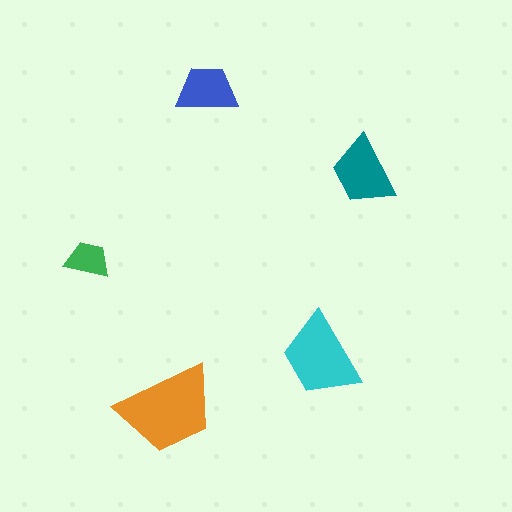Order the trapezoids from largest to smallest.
the orange one, the cyan one, the teal one, the blue one, the green one.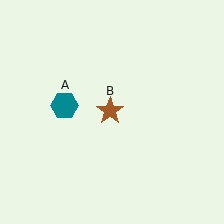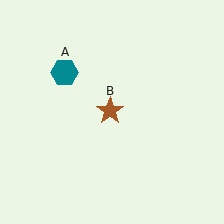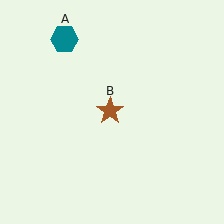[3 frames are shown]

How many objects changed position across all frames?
1 object changed position: teal hexagon (object A).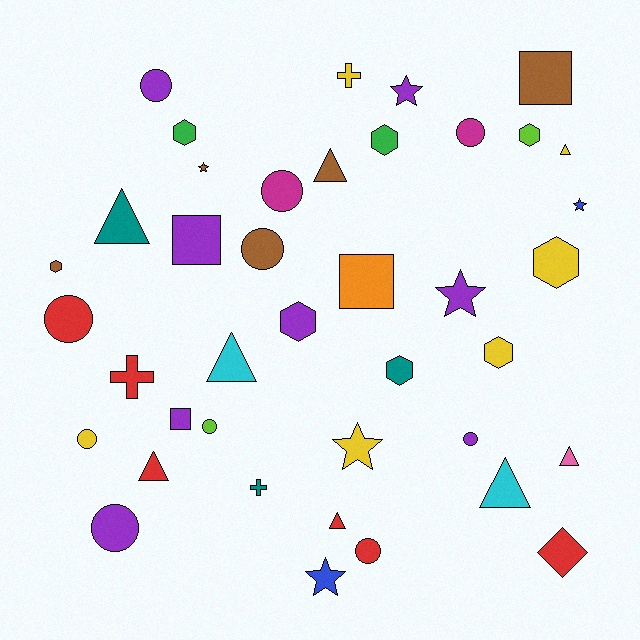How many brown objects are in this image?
There are 5 brown objects.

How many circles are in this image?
There are 10 circles.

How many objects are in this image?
There are 40 objects.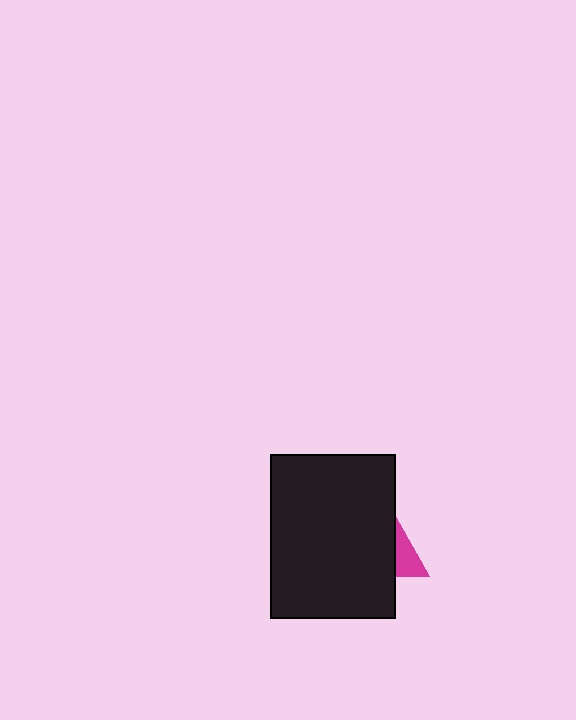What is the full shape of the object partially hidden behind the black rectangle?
The partially hidden object is a magenta triangle.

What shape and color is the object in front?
The object in front is a black rectangle.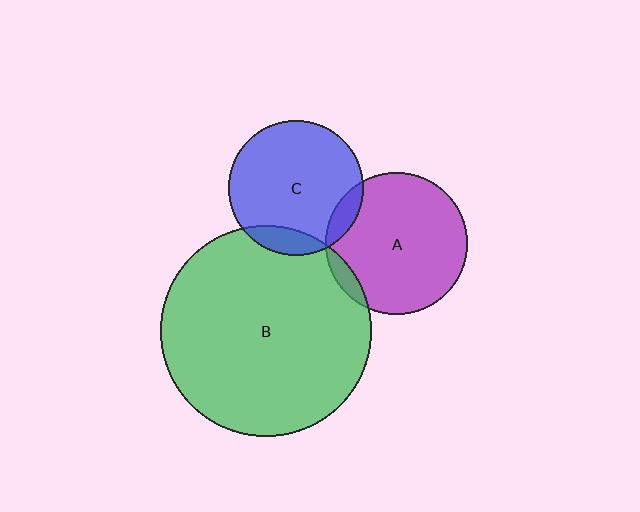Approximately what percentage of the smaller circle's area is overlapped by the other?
Approximately 5%.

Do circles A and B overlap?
Yes.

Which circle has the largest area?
Circle B (green).